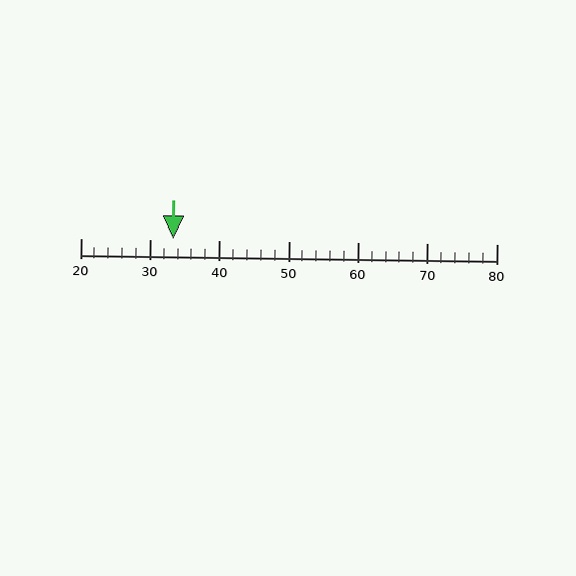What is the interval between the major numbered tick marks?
The major tick marks are spaced 10 units apart.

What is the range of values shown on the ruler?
The ruler shows values from 20 to 80.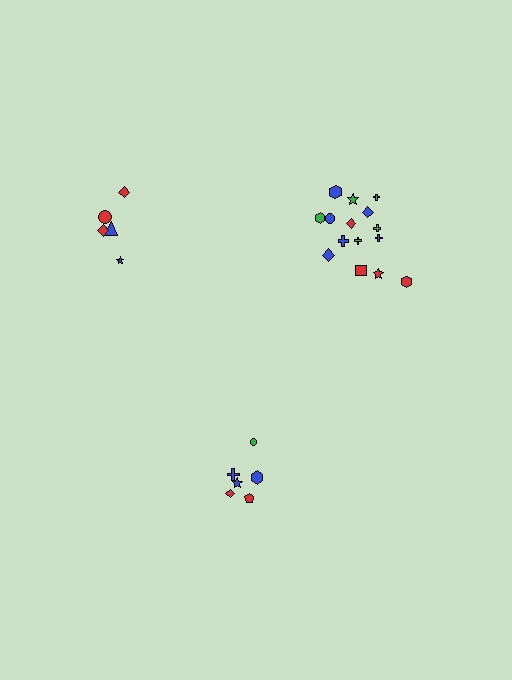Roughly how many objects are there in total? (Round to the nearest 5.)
Roughly 25 objects in total.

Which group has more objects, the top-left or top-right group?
The top-right group.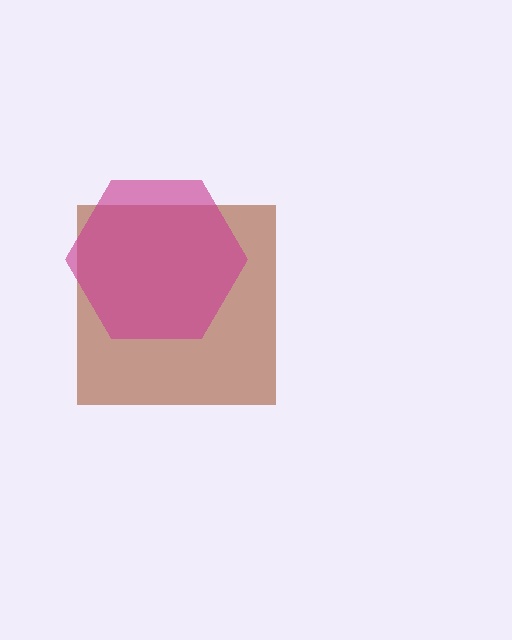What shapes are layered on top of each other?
The layered shapes are: a brown square, a magenta hexagon.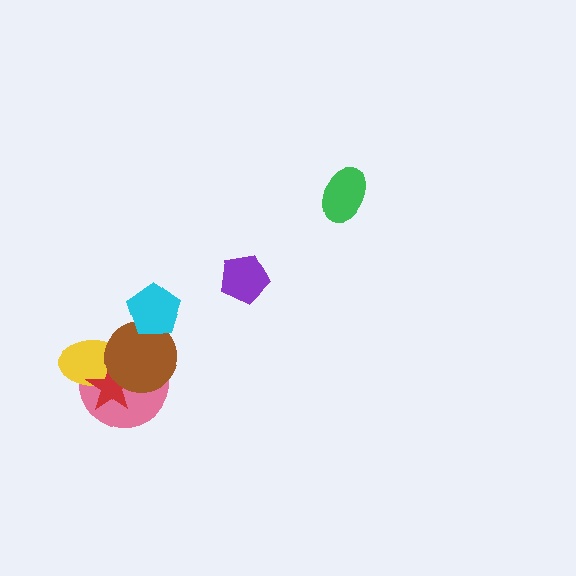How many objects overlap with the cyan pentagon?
1 object overlaps with the cyan pentagon.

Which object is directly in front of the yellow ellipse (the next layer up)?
The red star is directly in front of the yellow ellipse.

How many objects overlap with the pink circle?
3 objects overlap with the pink circle.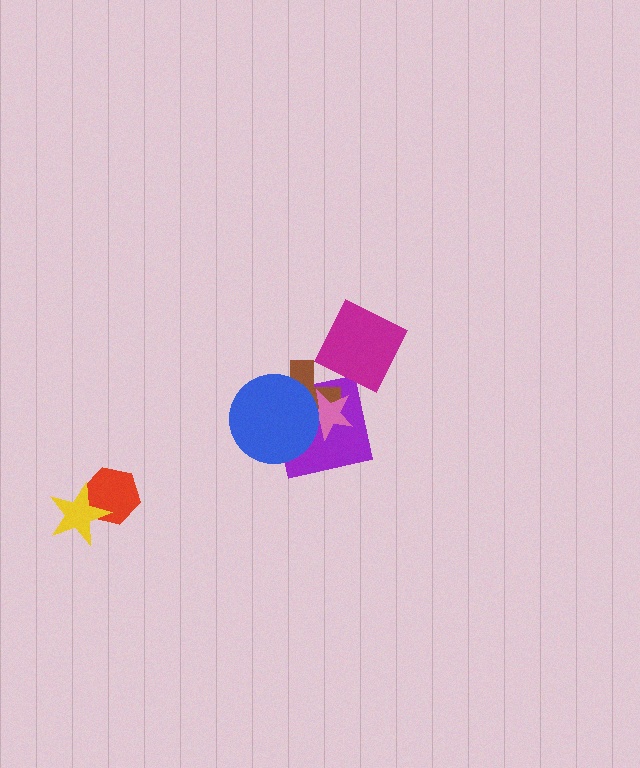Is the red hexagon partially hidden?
Yes, it is partially covered by another shape.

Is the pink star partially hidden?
Yes, it is partially covered by another shape.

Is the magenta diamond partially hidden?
No, no other shape covers it.